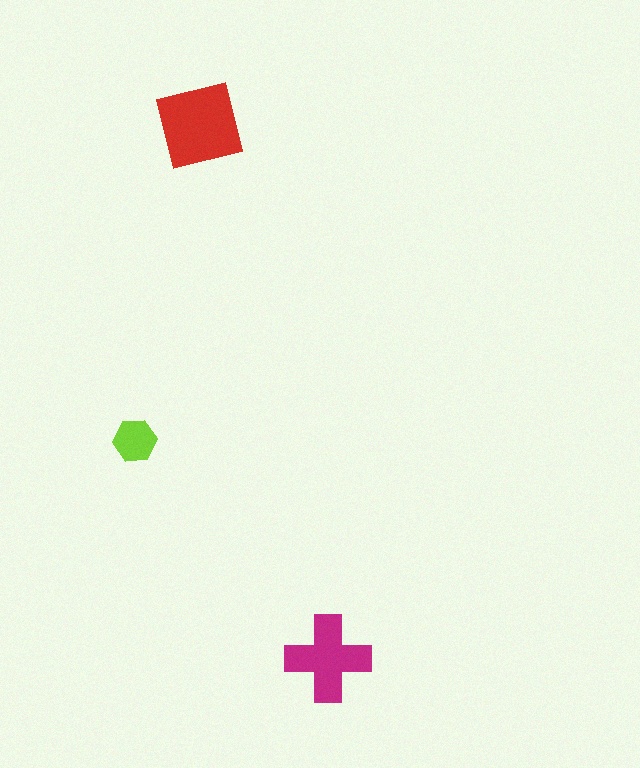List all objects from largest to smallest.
The red square, the magenta cross, the lime hexagon.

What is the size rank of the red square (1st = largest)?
1st.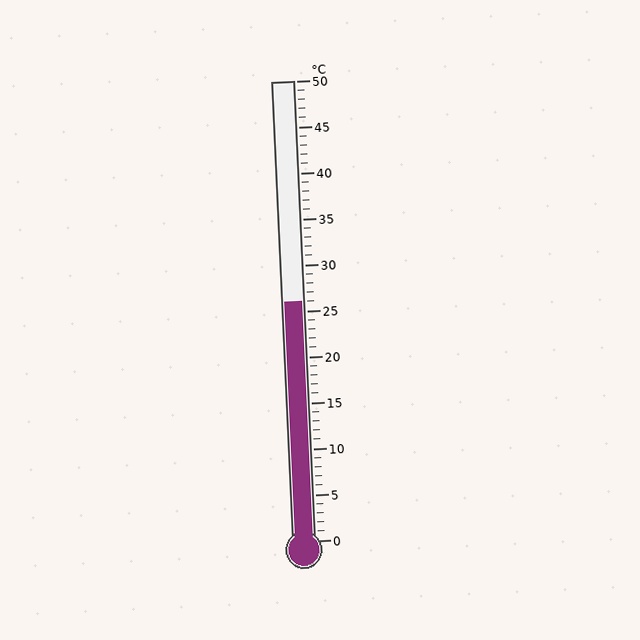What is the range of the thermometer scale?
The thermometer scale ranges from 0°C to 50°C.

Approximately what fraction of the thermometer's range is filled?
The thermometer is filled to approximately 50% of its range.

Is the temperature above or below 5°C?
The temperature is above 5°C.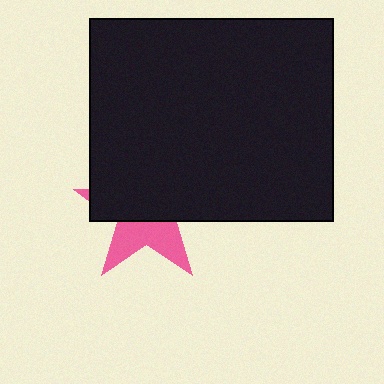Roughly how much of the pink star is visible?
A small part of it is visible (roughly 39%).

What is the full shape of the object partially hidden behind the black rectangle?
The partially hidden object is a pink star.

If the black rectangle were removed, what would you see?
You would see the complete pink star.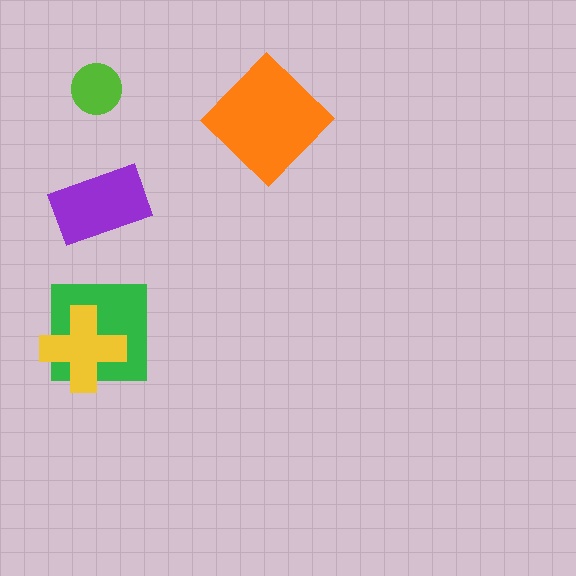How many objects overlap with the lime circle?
0 objects overlap with the lime circle.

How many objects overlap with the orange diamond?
0 objects overlap with the orange diamond.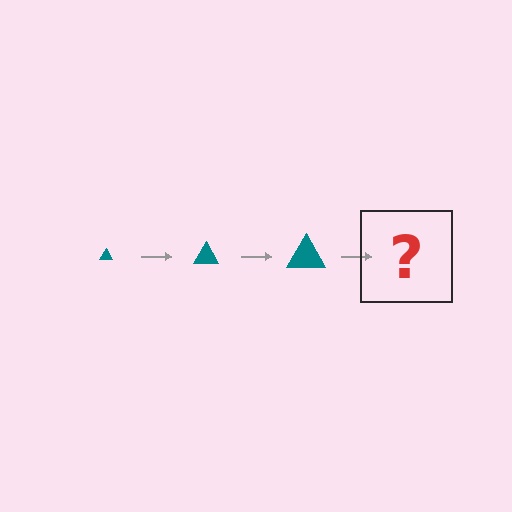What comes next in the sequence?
The next element should be a teal triangle, larger than the previous one.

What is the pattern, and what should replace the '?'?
The pattern is that the triangle gets progressively larger each step. The '?' should be a teal triangle, larger than the previous one.